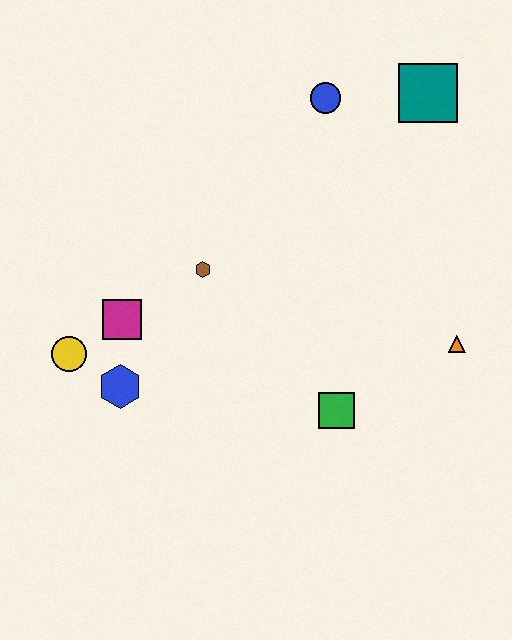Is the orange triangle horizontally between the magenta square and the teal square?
No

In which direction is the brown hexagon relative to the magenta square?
The brown hexagon is to the right of the magenta square.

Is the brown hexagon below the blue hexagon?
No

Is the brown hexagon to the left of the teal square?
Yes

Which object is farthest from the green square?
The teal square is farthest from the green square.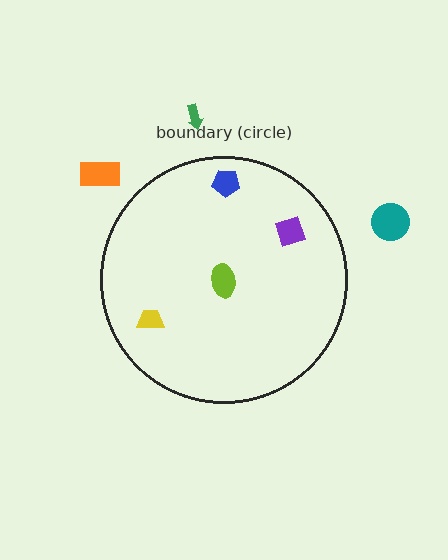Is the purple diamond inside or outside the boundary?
Inside.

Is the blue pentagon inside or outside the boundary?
Inside.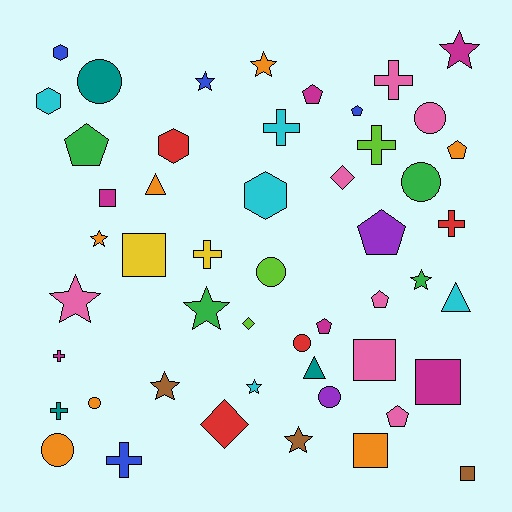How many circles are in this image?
There are 8 circles.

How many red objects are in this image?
There are 4 red objects.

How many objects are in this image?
There are 50 objects.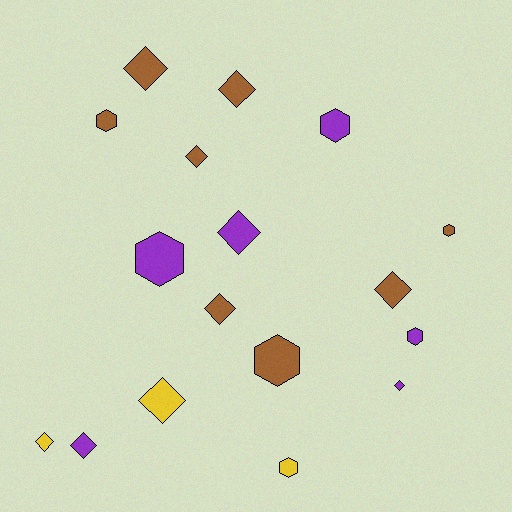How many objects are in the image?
There are 17 objects.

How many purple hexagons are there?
There are 3 purple hexagons.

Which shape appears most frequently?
Diamond, with 10 objects.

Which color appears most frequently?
Brown, with 8 objects.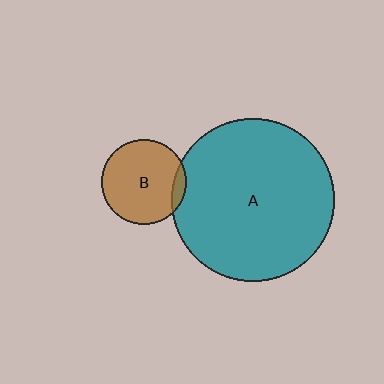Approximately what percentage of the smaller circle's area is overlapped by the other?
Approximately 10%.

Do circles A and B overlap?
Yes.